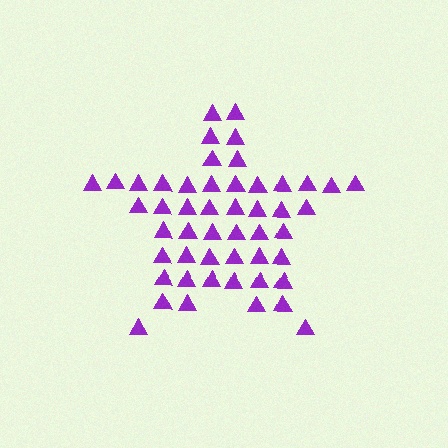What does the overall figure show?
The overall figure shows a star.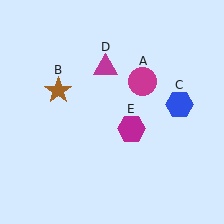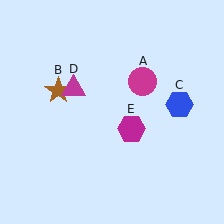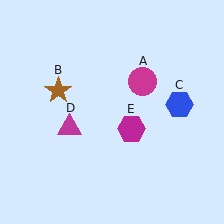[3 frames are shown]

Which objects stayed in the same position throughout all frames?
Magenta circle (object A) and brown star (object B) and blue hexagon (object C) and magenta hexagon (object E) remained stationary.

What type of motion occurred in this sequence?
The magenta triangle (object D) rotated counterclockwise around the center of the scene.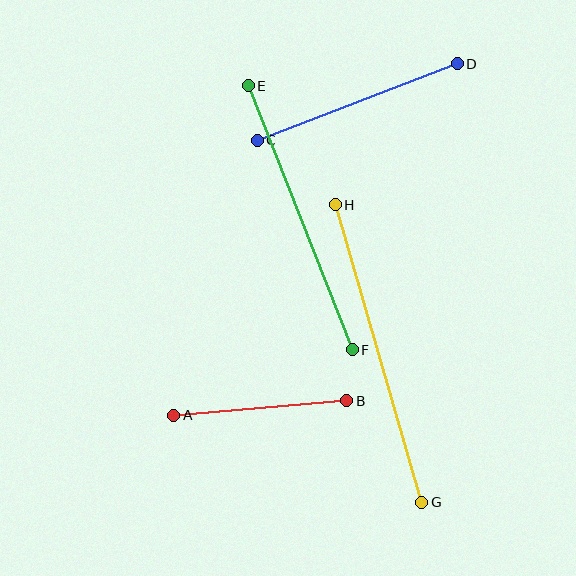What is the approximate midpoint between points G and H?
The midpoint is at approximately (379, 353) pixels.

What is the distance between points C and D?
The distance is approximately 214 pixels.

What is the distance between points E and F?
The distance is approximately 284 pixels.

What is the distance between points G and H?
The distance is approximately 310 pixels.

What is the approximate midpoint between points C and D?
The midpoint is at approximately (357, 102) pixels.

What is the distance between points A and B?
The distance is approximately 174 pixels.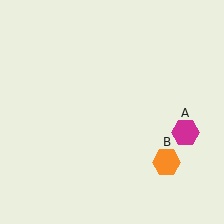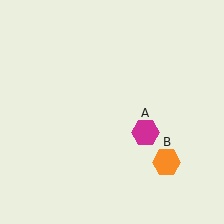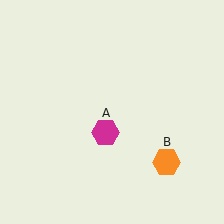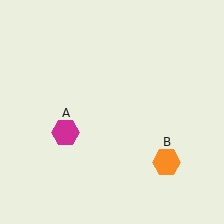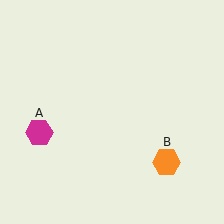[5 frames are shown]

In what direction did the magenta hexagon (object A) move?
The magenta hexagon (object A) moved left.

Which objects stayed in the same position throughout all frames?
Orange hexagon (object B) remained stationary.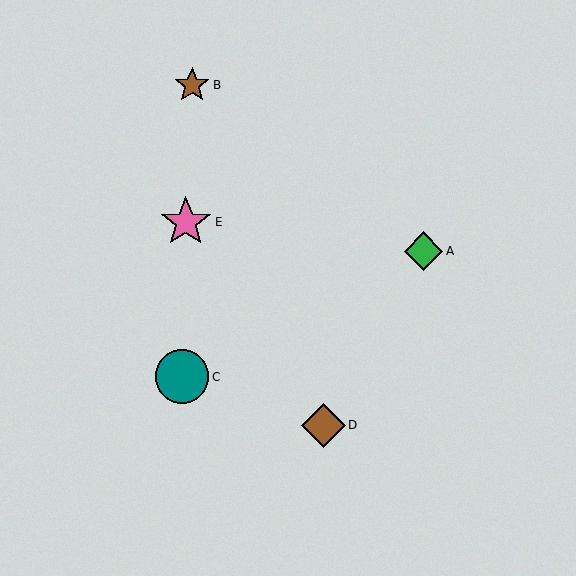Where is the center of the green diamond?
The center of the green diamond is at (424, 251).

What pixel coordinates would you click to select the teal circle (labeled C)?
Click at (182, 377) to select the teal circle C.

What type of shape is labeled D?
Shape D is a brown diamond.